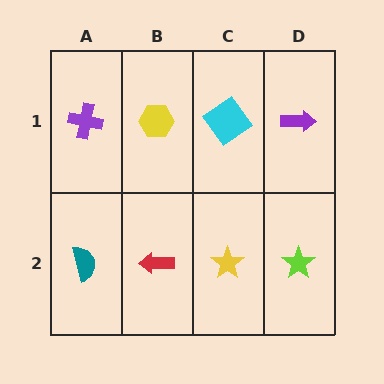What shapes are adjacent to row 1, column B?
A red arrow (row 2, column B), a purple cross (row 1, column A), a cyan diamond (row 1, column C).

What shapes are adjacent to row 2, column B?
A yellow hexagon (row 1, column B), a teal semicircle (row 2, column A), a yellow star (row 2, column C).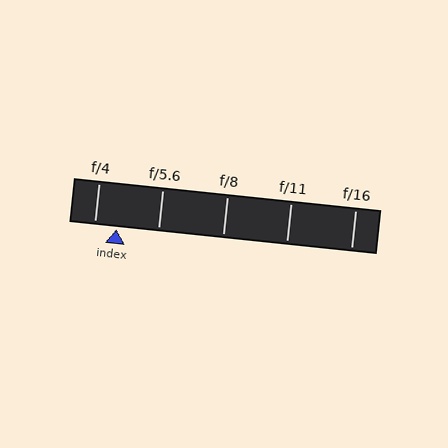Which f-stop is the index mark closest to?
The index mark is closest to f/4.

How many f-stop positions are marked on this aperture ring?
There are 5 f-stop positions marked.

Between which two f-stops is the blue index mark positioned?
The index mark is between f/4 and f/5.6.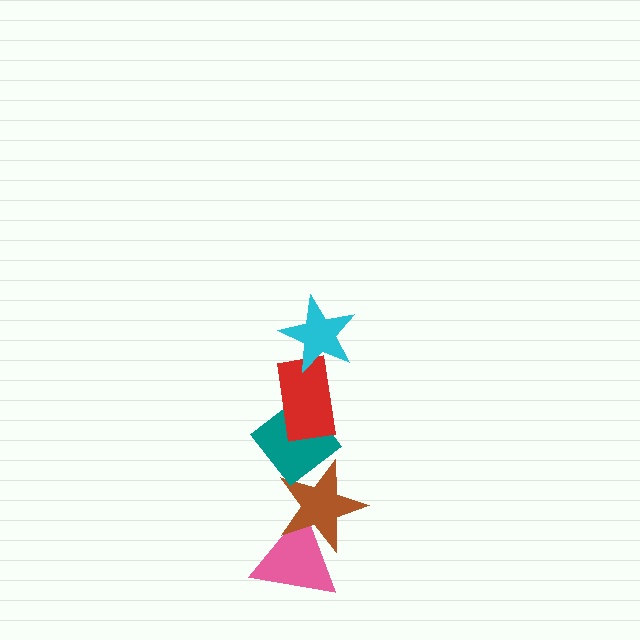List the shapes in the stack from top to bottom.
From top to bottom: the cyan star, the red rectangle, the teal diamond, the brown star, the pink triangle.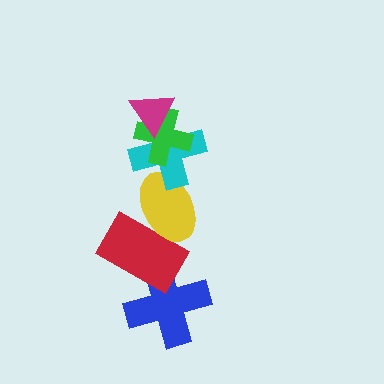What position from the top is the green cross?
The green cross is 2nd from the top.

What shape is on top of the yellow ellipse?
The cyan cross is on top of the yellow ellipse.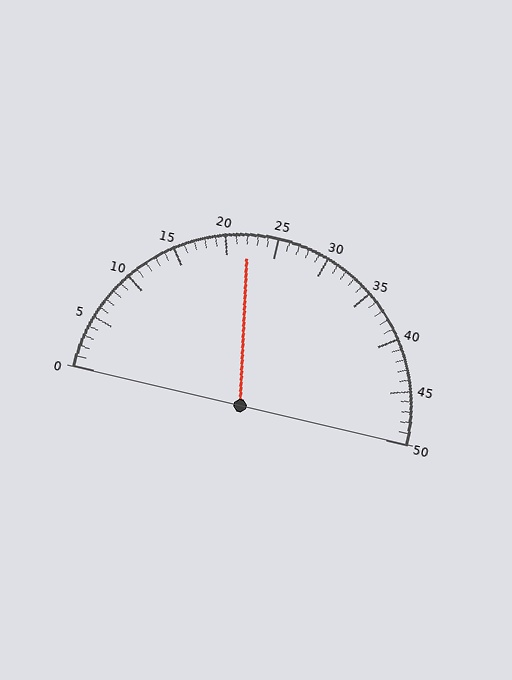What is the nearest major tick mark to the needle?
The nearest major tick mark is 20.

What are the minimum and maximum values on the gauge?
The gauge ranges from 0 to 50.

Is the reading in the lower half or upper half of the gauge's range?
The reading is in the lower half of the range (0 to 50).